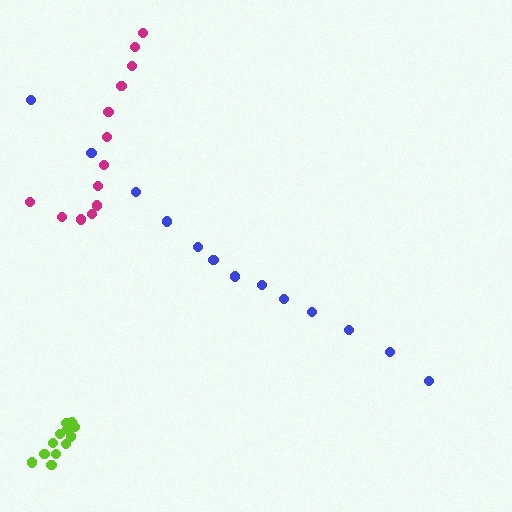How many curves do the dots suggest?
There are 3 distinct paths.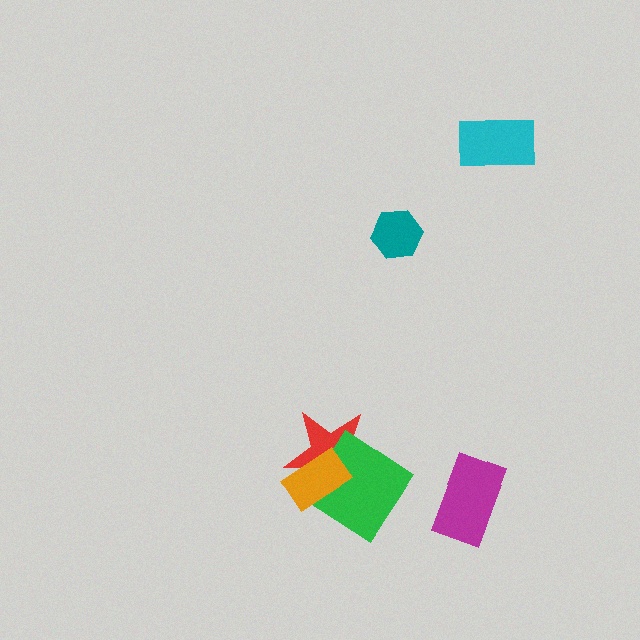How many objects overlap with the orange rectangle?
2 objects overlap with the orange rectangle.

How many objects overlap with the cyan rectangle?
0 objects overlap with the cyan rectangle.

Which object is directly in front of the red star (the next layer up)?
The green diamond is directly in front of the red star.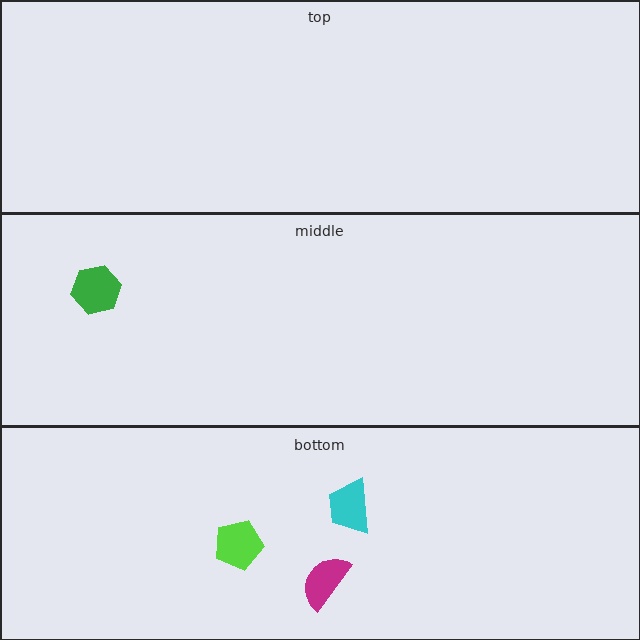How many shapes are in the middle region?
1.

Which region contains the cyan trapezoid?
The bottom region.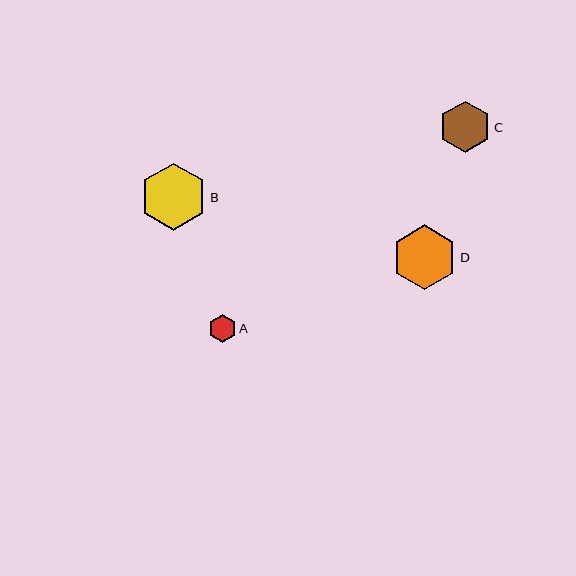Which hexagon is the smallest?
Hexagon A is the smallest with a size of approximately 28 pixels.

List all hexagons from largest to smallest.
From largest to smallest: B, D, C, A.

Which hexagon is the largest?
Hexagon B is the largest with a size of approximately 67 pixels.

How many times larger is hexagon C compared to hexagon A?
Hexagon C is approximately 1.8 times the size of hexagon A.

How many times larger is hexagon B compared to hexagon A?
Hexagon B is approximately 2.4 times the size of hexagon A.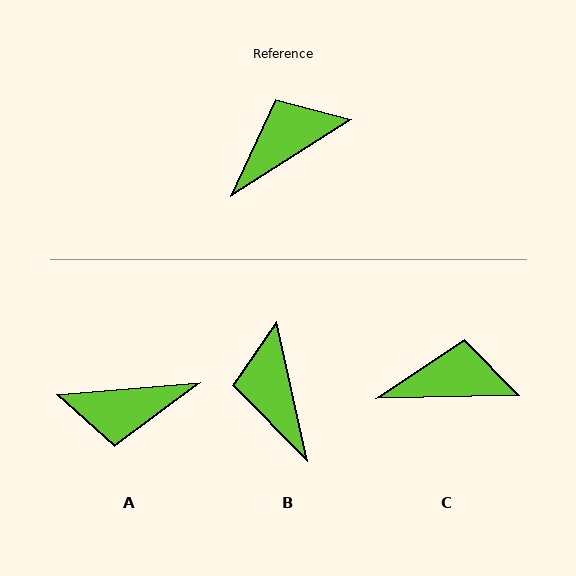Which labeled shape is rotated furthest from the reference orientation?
A, about 152 degrees away.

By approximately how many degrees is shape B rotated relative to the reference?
Approximately 70 degrees counter-clockwise.